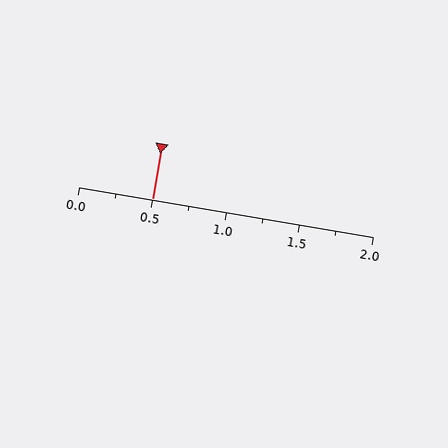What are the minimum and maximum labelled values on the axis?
The axis runs from 0.0 to 2.0.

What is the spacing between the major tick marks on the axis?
The major ticks are spaced 0.5 apart.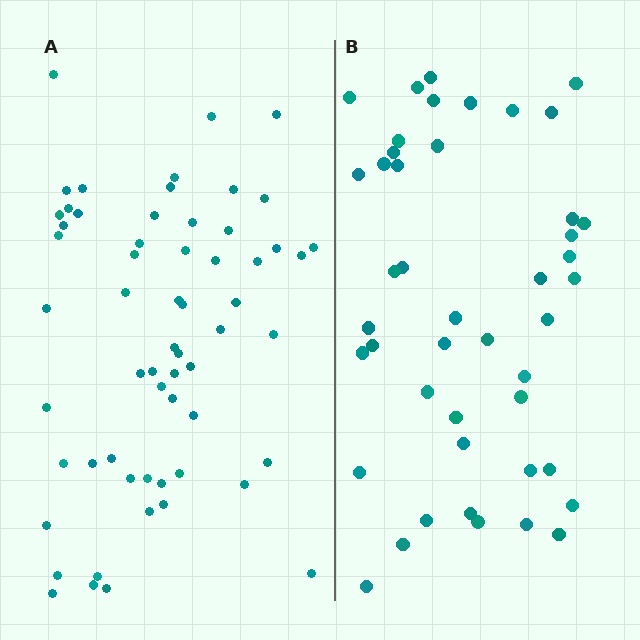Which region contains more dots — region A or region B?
Region A (the left region) has more dots.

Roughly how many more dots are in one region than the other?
Region A has approximately 15 more dots than region B.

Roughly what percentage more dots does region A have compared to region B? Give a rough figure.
About 35% more.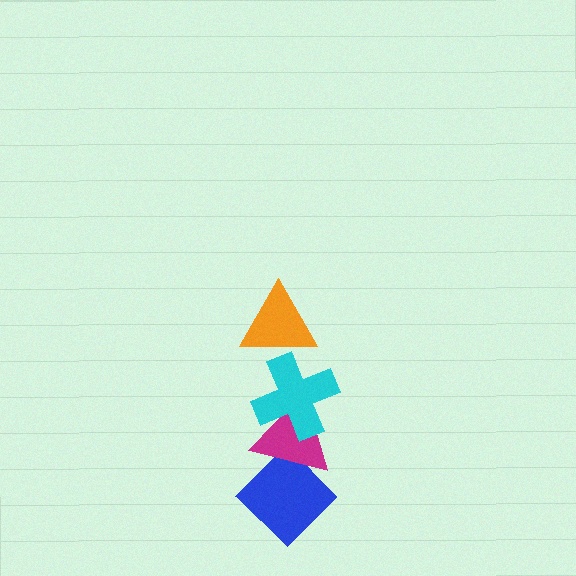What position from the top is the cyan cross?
The cyan cross is 2nd from the top.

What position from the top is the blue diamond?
The blue diamond is 4th from the top.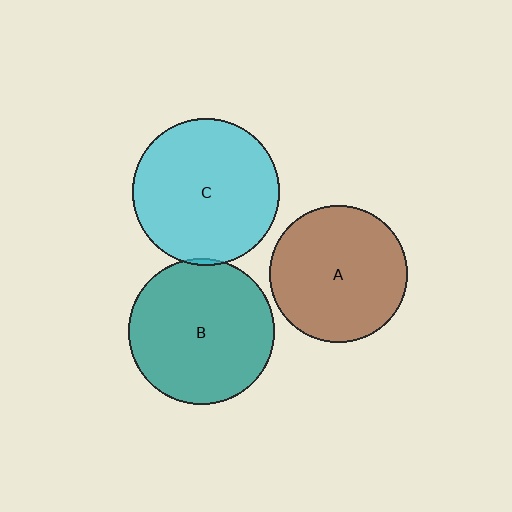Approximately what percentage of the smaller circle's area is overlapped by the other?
Approximately 5%.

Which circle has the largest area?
Circle C (cyan).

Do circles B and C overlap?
Yes.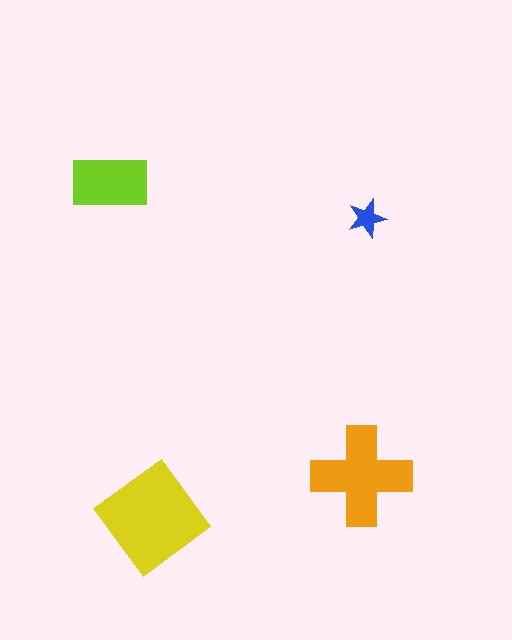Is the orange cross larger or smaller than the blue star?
Larger.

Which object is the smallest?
The blue star.